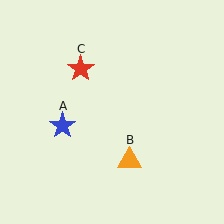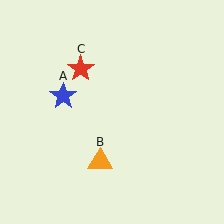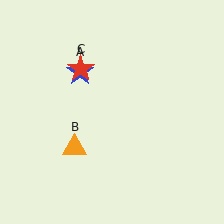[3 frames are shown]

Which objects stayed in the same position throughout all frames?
Red star (object C) remained stationary.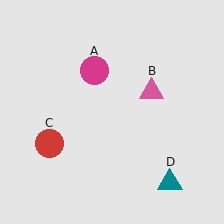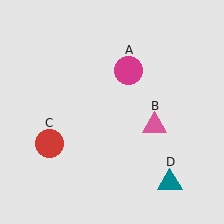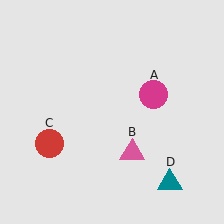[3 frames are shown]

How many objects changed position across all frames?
2 objects changed position: magenta circle (object A), pink triangle (object B).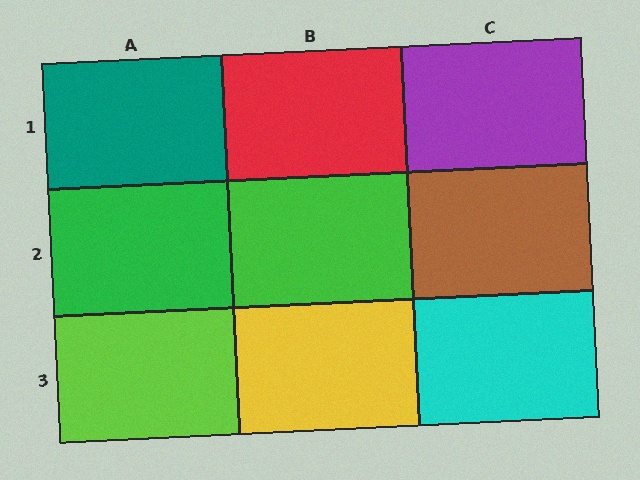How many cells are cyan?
1 cell is cyan.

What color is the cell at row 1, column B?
Red.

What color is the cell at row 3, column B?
Yellow.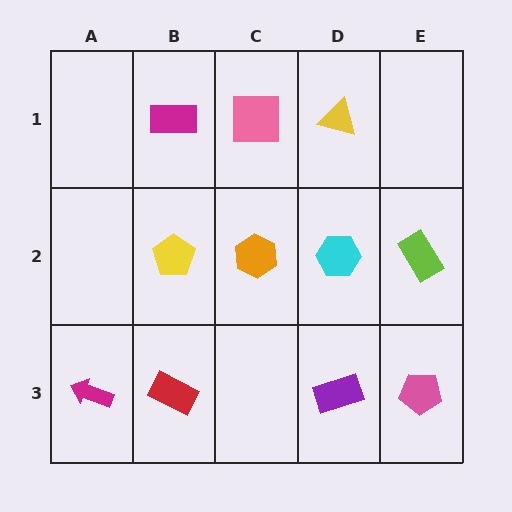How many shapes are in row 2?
4 shapes.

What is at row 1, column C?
A pink square.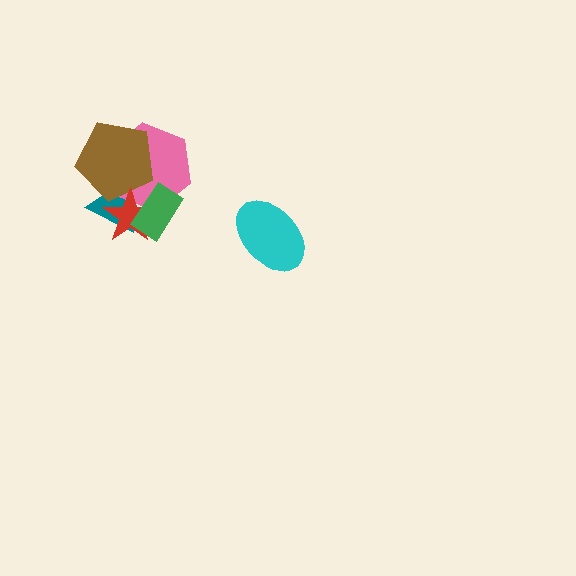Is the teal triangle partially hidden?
Yes, it is partially covered by another shape.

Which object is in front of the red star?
The green rectangle is in front of the red star.